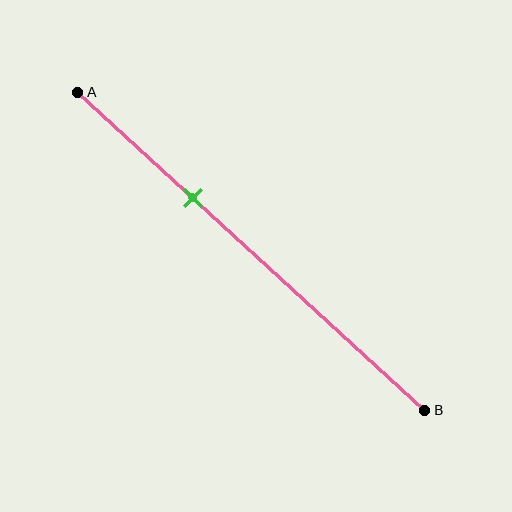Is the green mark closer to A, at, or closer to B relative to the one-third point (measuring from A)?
The green mark is approximately at the one-third point of segment AB.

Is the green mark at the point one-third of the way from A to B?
Yes, the mark is approximately at the one-third point.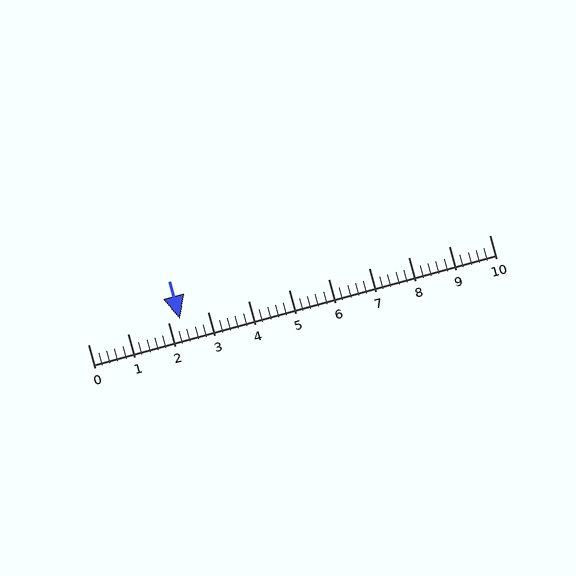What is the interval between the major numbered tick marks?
The major tick marks are spaced 1 units apart.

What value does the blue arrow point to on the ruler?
The blue arrow points to approximately 2.3.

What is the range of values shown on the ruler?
The ruler shows values from 0 to 10.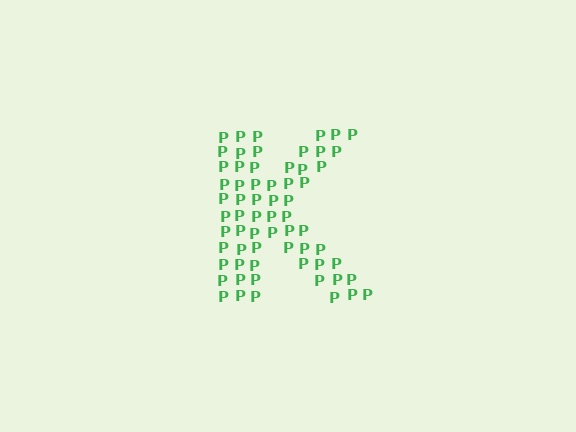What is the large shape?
The large shape is the letter K.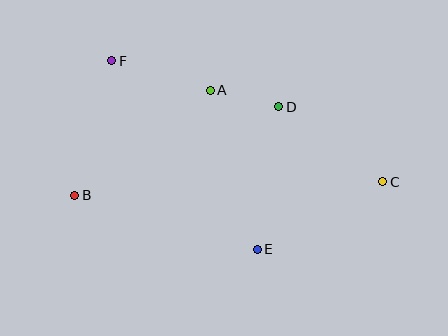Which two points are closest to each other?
Points A and D are closest to each other.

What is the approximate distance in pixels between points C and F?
The distance between C and F is approximately 297 pixels.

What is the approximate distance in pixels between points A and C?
The distance between A and C is approximately 195 pixels.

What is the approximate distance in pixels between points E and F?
The distance between E and F is approximately 238 pixels.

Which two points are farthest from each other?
Points B and C are farthest from each other.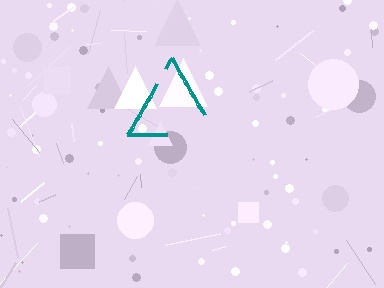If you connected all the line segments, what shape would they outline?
They would outline a triangle.